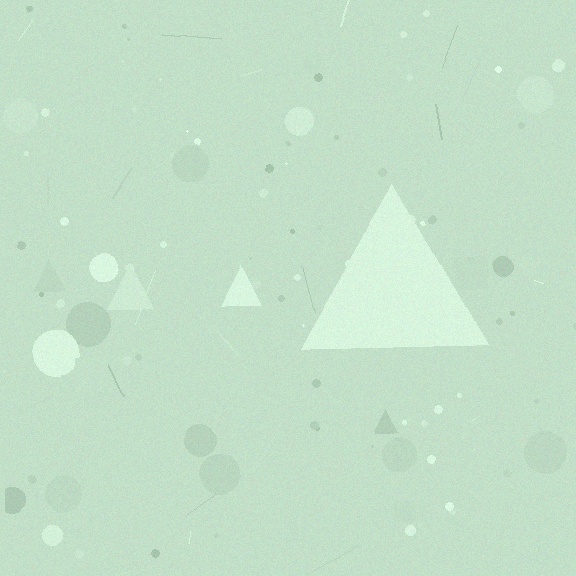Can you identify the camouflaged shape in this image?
The camouflaged shape is a triangle.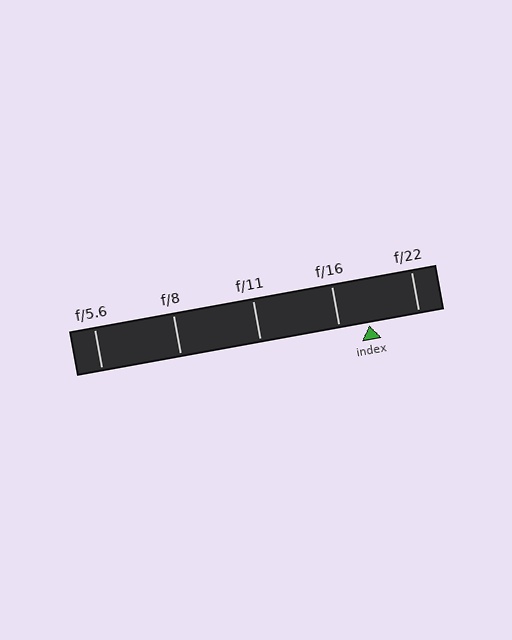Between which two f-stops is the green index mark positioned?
The index mark is between f/16 and f/22.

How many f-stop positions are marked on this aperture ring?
There are 5 f-stop positions marked.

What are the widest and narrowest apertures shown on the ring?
The widest aperture shown is f/5.6 and the narrowest is f/22.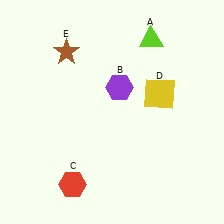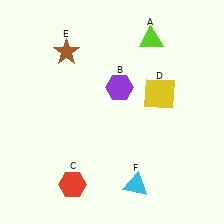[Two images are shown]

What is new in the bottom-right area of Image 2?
A cyan triangle (F) was added in the bottom-right area of Image 2.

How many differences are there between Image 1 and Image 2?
There is 1 difference between the two images.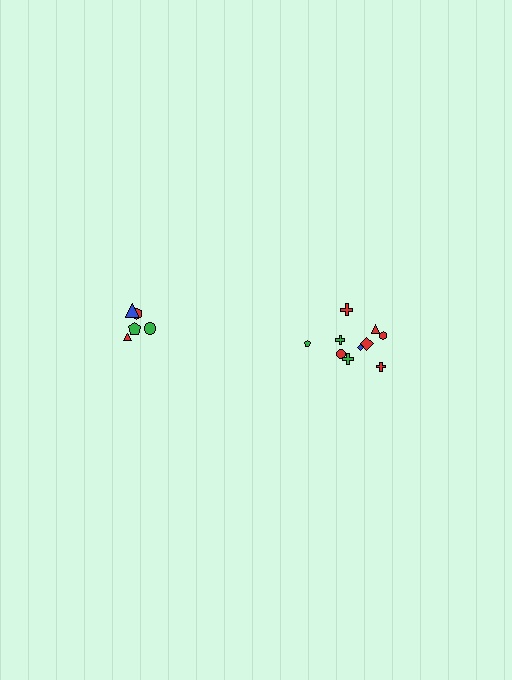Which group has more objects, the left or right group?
The right group.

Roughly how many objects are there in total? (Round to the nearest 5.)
Roughly 15 objects in total.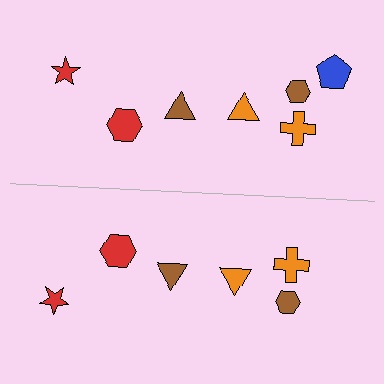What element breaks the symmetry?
A blue pentagon is missing from the bottom side.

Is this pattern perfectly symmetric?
No, the pattern is not perfectly symmetric. A blue pentagon is missing from the bottom side.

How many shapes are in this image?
There are 13 shapes in this image.